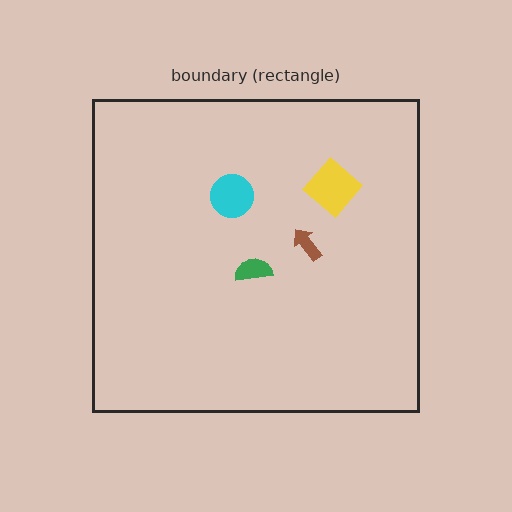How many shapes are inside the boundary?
4 inside, 0 outside.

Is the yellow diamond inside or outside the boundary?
Inside.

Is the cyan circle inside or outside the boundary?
Inside.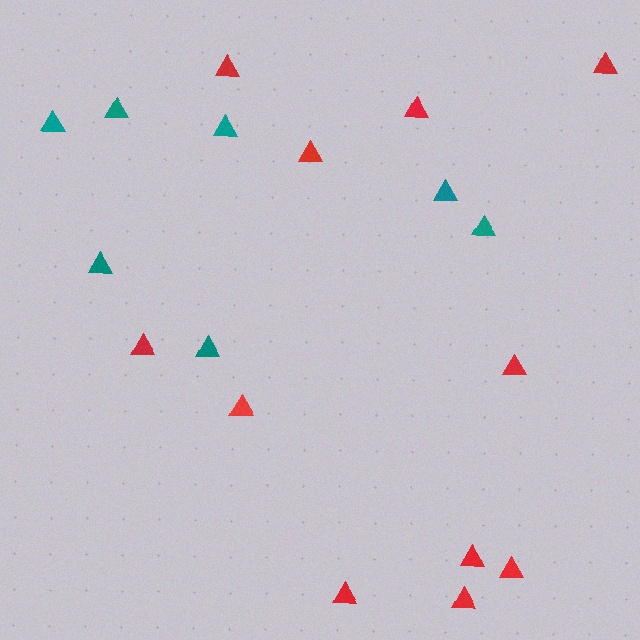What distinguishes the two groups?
There are 2 groups: one group of red triangles (11) and one group of teal triangles (7).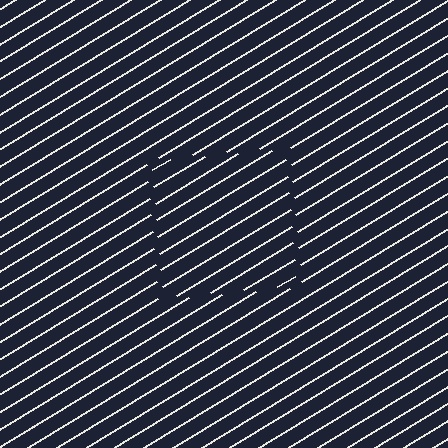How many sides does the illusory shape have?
4 sides — the line-ends trace a square.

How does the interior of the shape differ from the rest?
The interior of the shape contains the same grating, shifted by half a period — the contour is defined by the phase discontinuity where line-ends from the inner and outer gratings abut.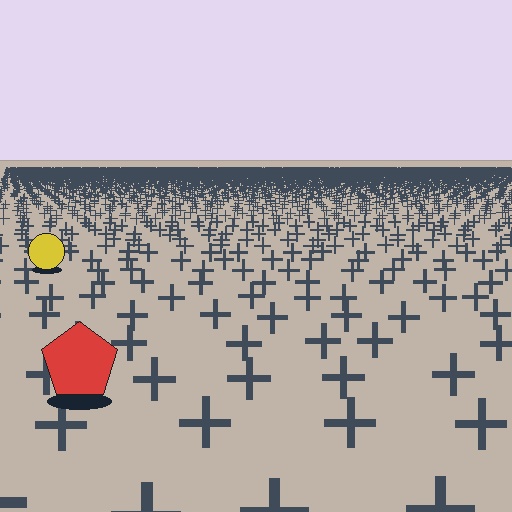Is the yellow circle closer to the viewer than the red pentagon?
No. The red pentagon is closer — you can tell from the texture gradient: the ground texture is coarser near it.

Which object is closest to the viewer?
The red pentagon is closest. The texture marks near it are larger and more spread out.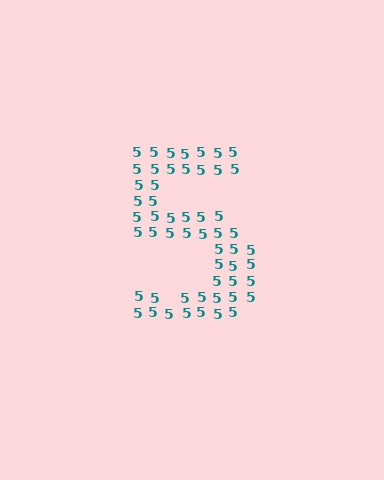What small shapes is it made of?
It is made of small digit 5's.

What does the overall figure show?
The overall figure shows the digit 5.